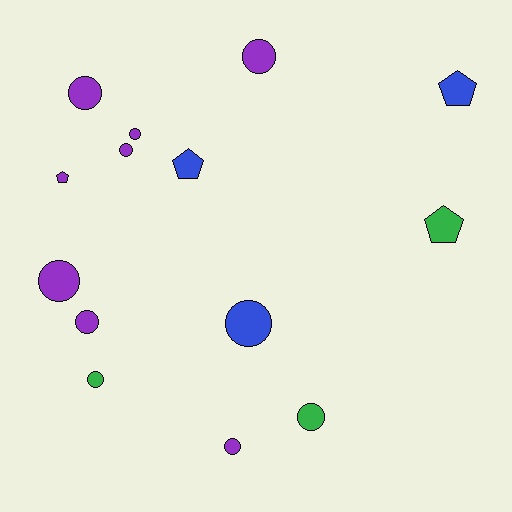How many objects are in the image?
There are 14 objects.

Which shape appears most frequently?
Circle, with 10 objects.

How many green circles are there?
There are 2 green circles.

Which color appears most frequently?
Purple, with 8 objects.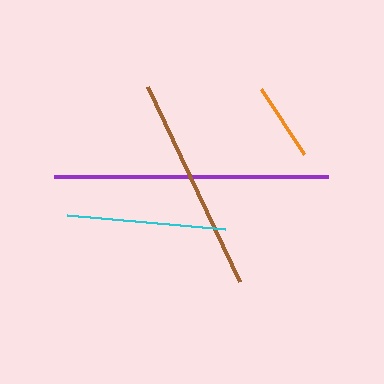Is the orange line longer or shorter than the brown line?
The brown line is longer than the orange line.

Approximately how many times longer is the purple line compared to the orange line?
The purple line is approximately 3.5 times the length of the orange line.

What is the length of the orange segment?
The orange segment is approximately 78 pixels long.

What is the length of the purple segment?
The purple segment is approximately 274 pixels long.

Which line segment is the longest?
The purple line is the longest at approximately 274 pixels.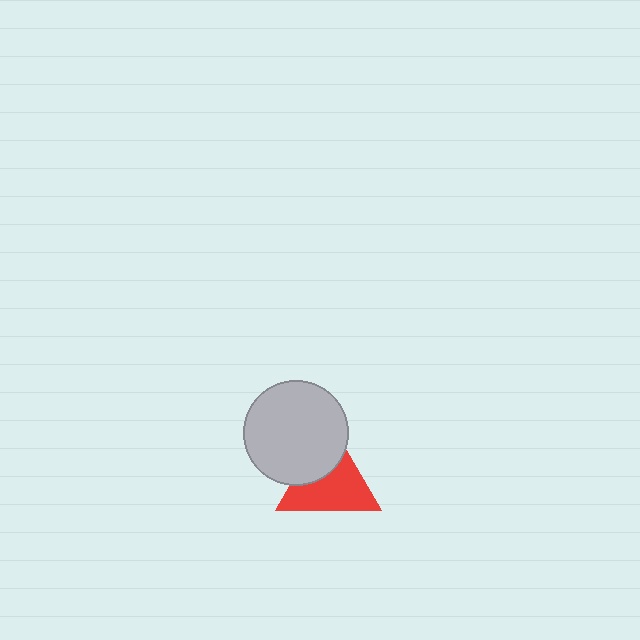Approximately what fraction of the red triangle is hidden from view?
Roughly 35% of the red triangle is hidden behind the light gray circle.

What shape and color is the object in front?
The object in front is a light gray circle.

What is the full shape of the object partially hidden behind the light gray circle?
The partially hidden object is a red triangle.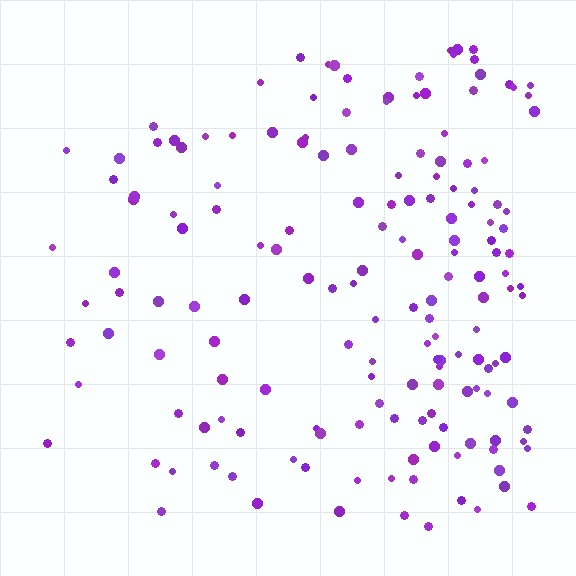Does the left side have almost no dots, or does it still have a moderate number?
Still a moderate number, just noticeably fewer than the right.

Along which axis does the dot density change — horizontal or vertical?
Horizontal.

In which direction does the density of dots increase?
From left to right, with the right side densest.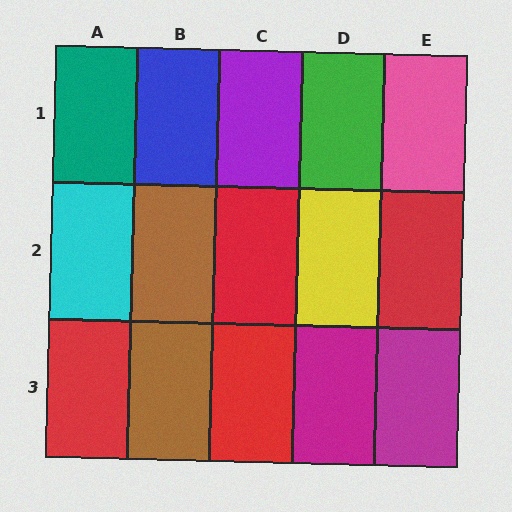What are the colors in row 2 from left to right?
Cyan, brown, red, yellow, red.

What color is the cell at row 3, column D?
Magenta.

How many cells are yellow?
1 cell is yellow.